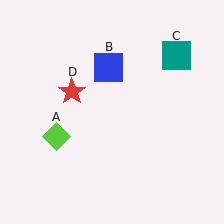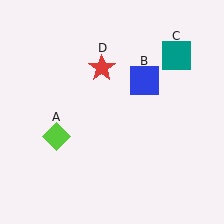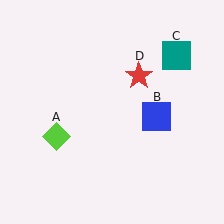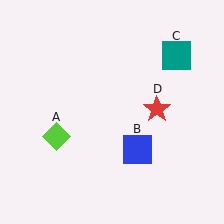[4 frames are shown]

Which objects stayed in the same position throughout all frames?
Lime diamond (object A) and teal square (object C) remained stationary.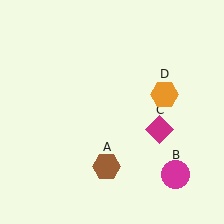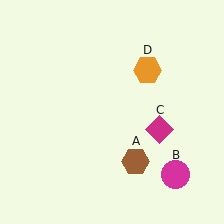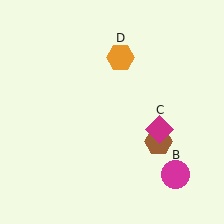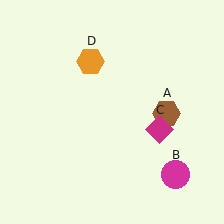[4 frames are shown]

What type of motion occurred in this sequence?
The brown hexagon (object A), orange hexagon (object D) rotated counterclockwise around the center of the scene.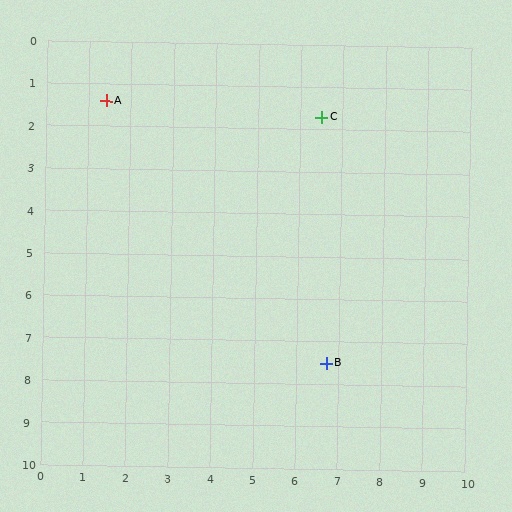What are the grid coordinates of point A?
Point A is at approximately (1.4, 1.4).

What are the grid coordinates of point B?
Point B is at approximately (6.7, 7.5).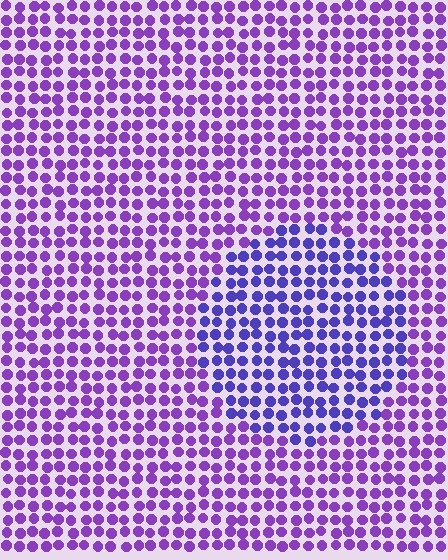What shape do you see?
I see a circle.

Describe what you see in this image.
The image is filled with small purple elements in a uniform arrangement. A circle-shaped region is visible where the elements are tinted to a slightly different hue, forming a subtle color boundary.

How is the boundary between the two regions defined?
The boundary is defined purely by a slight shift in hue (about 29 degrees). Spacing, size, and orientation are identical on both sides.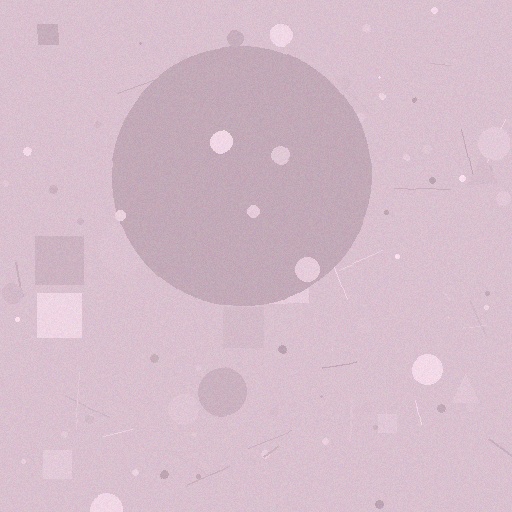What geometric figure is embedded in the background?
A circle is embedded in the background.